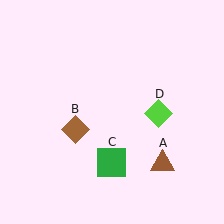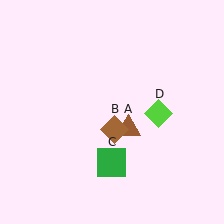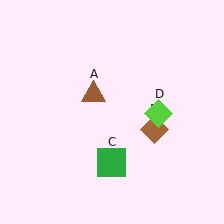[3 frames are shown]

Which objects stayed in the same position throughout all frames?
Green square (object C) and lime diamond (object D) remained stationary.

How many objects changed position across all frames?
2 objects changed position: brown triangle (object A), brown diamond (object B).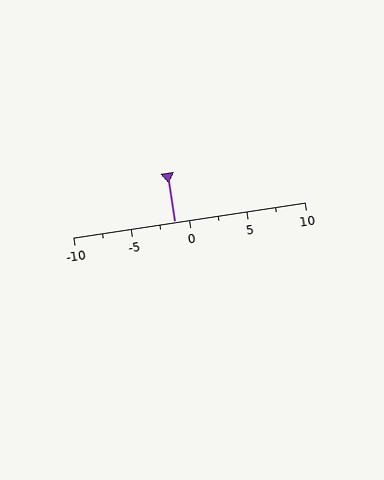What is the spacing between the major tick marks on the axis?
The major ticks are spaced 5 apart.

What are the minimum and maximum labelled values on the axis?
The axis runs from -10 to 10.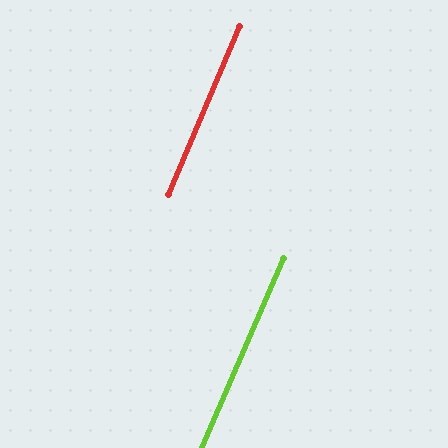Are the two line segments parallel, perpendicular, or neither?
Parallel — their directions differ by only 0.5°.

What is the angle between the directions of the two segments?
Approximately 1 degree.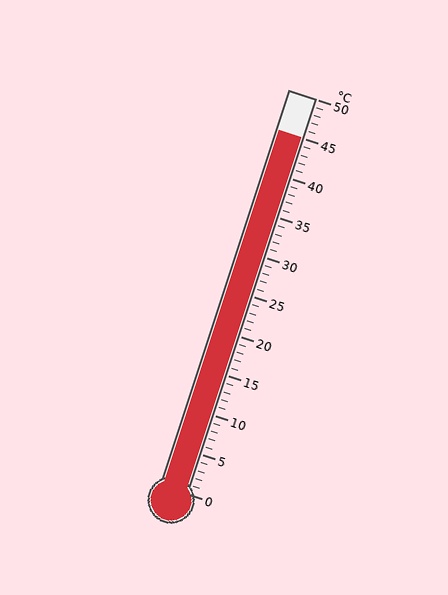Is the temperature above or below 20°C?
The temperature is above 20°C.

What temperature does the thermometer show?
The thermometer shows approximately 45°C.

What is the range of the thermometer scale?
The thermometer scale ranges from 0°C to 50°C.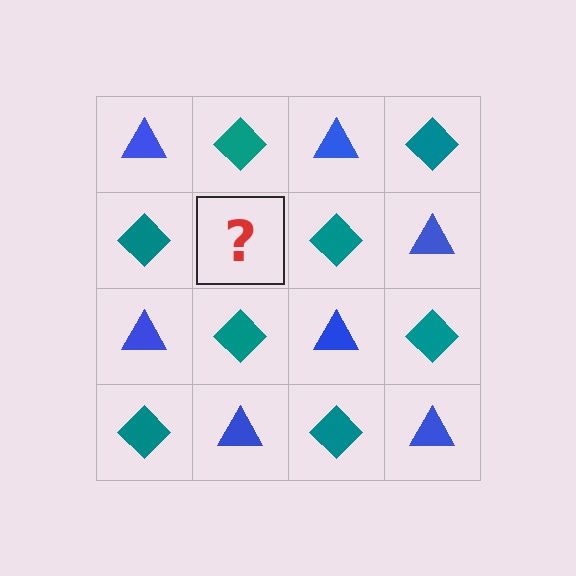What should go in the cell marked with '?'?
The missing cell should contain a blue triangle.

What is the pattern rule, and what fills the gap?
The rule is that it alternates blue triangle and teal diamond in a checkerboard pattern. The gap should be filled with a blue triangle.